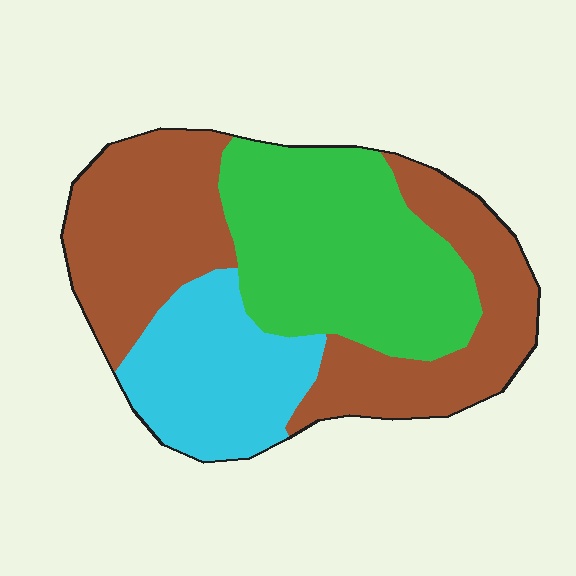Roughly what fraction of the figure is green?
Green covers around 35% of the figure.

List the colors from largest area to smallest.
From largest to smallest: brown, green, cyan.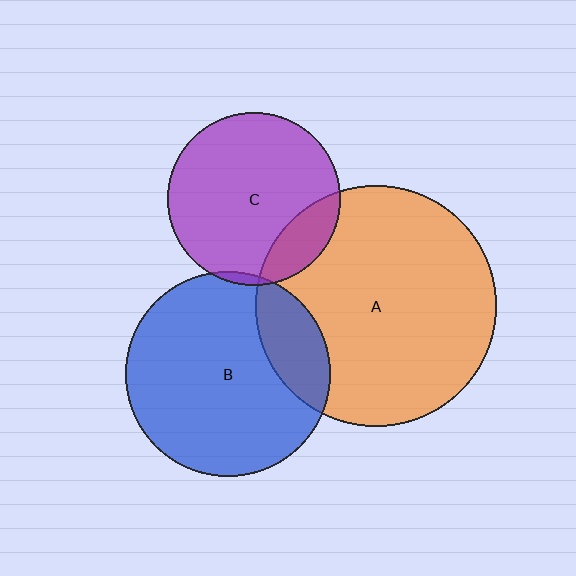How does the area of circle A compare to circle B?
Approximately 1.4 times.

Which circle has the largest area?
Circle A (orange).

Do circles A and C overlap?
Yes.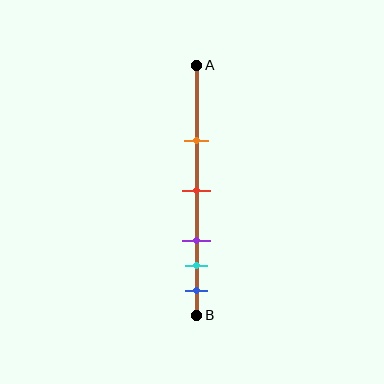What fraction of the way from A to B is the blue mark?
The blue mark is approximately 90% (0.9) of the way from A to B.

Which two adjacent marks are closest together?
The cyan and blue marks are the closest adjacent pair.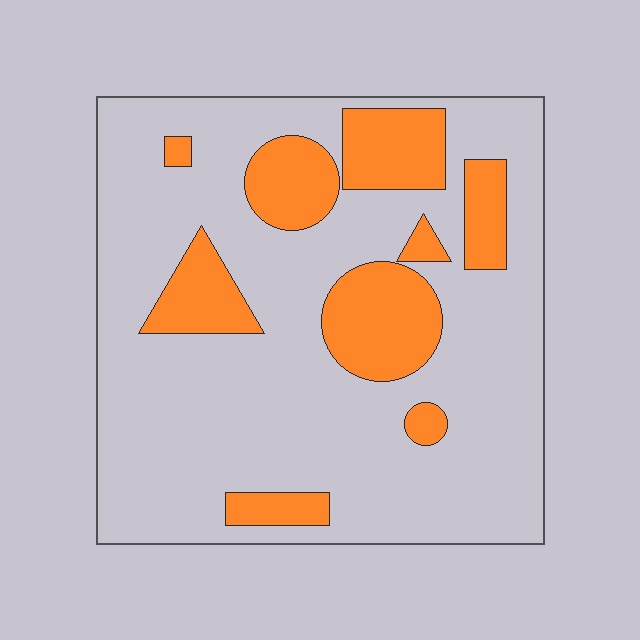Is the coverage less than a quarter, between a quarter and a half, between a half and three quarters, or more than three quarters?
Less than a quarter.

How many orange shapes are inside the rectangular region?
9.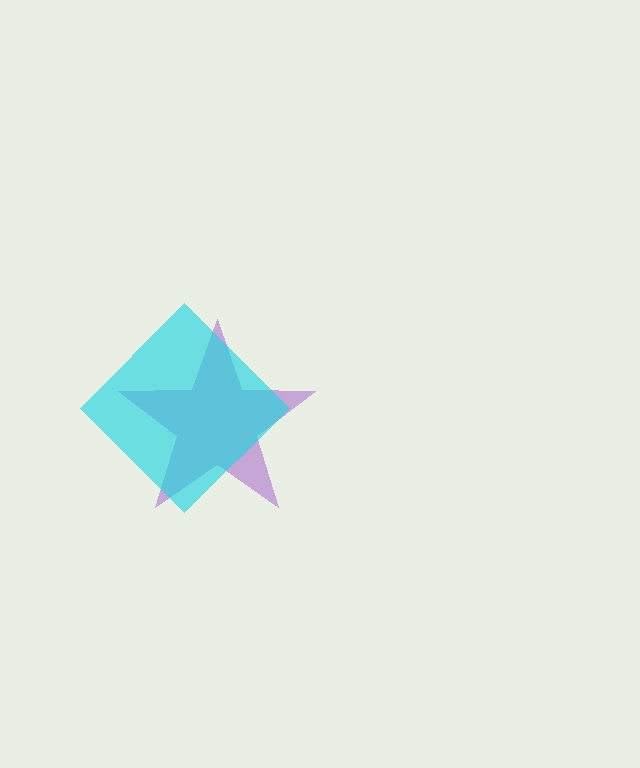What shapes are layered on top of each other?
The layered shapes are: a purple star, a cyan diamond.